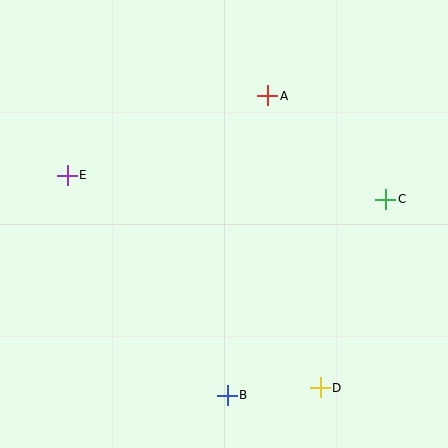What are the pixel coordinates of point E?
Point E is at (67, 175).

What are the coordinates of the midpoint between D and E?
The midpoint between D and E is at (194, 282).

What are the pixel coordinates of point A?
Point A is at (268, 96).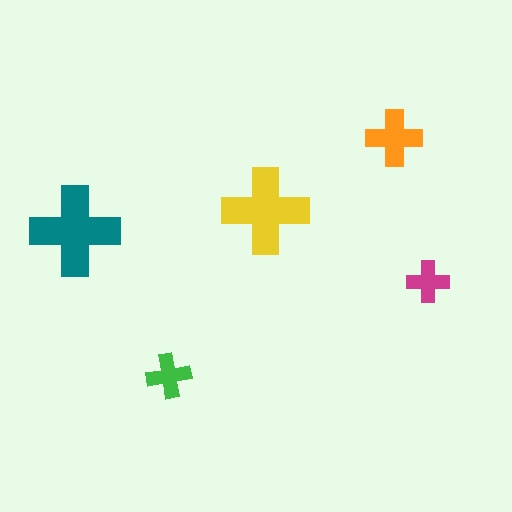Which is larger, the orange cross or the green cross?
The orange one.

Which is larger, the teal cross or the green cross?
The teal one.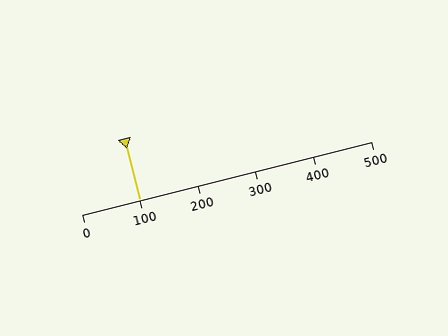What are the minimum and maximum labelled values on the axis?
The axis runs from 0 to 500.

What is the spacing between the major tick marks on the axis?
The major ticks are spaced 100 apart.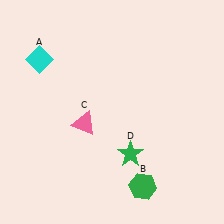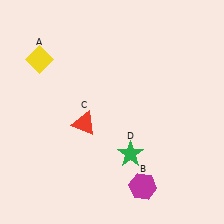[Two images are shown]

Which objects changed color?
A changed from cyan to yellow. B changed from green to magenta. C changed from pink to red.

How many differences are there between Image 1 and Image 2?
There are 3 differences between the two images.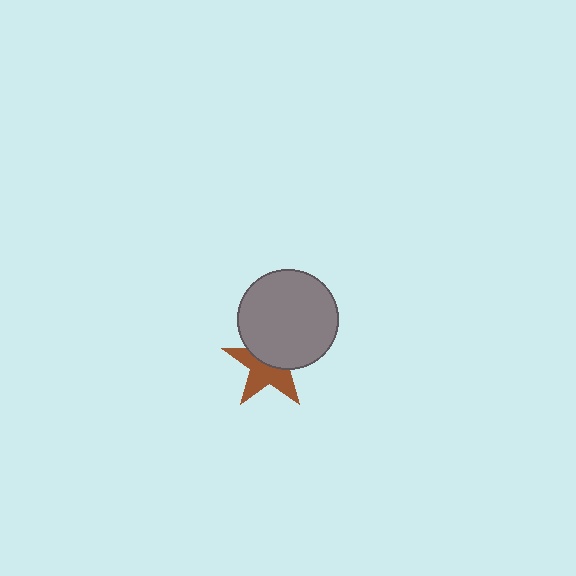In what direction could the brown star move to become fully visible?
The brown star could move down. That would shift it out from behind the gray circle entirely.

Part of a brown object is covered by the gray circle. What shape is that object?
It is a star.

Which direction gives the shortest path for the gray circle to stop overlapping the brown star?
Moving up gives the shortest separation.